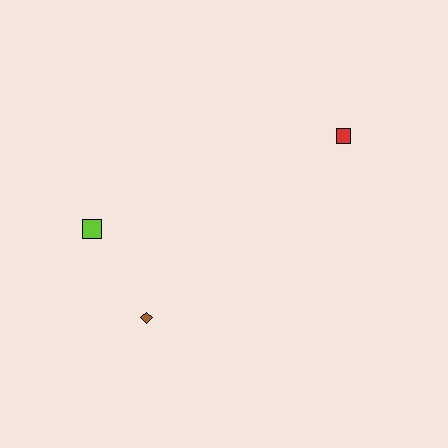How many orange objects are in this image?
There are no orange objects.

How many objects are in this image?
There are 3 objects.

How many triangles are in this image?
There are no triangles.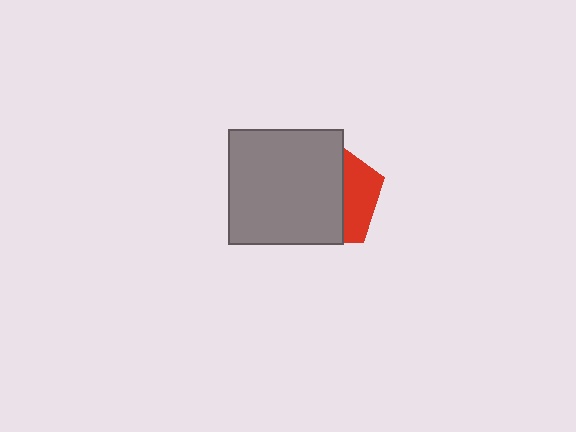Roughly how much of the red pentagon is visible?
A small part of it is visible (roughly 33%).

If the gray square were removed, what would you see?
You would see the complete red pentagon.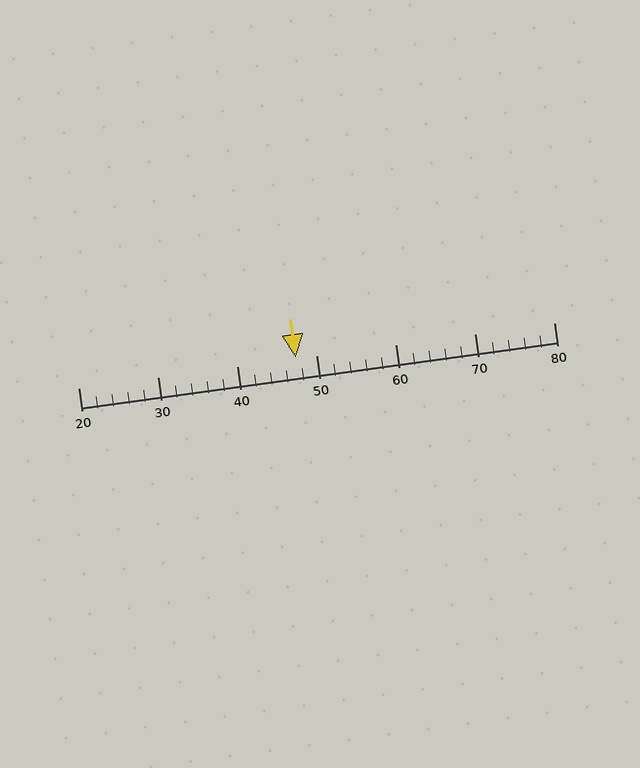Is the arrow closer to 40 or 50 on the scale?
The arrow is closer to 50.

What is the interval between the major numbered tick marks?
The major tick marks are spaced 10 units apart.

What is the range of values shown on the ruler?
The ruler shows values from 20 to 80.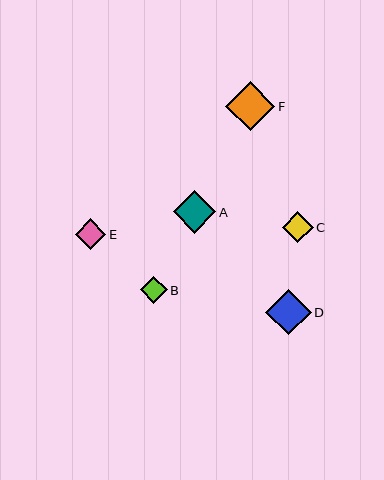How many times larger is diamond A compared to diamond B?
Diamond A is approximately 1.6 times the size of diamond B.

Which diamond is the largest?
Diamond F is the largest with a size of approximately 49 pixels.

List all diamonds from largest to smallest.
From largest to smallest: F, D, A, C, E, B.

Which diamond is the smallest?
Diamond B is the smallest with a size of approximately 26 pixels.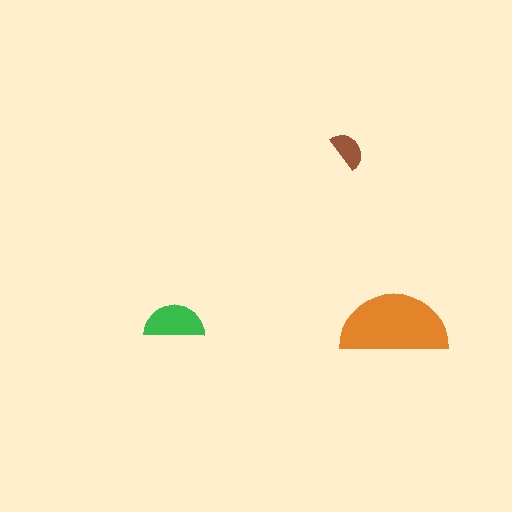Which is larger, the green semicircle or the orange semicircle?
The orange one.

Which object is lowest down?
The orange semicircle is bottommost.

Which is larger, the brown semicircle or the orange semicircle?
The orange one.